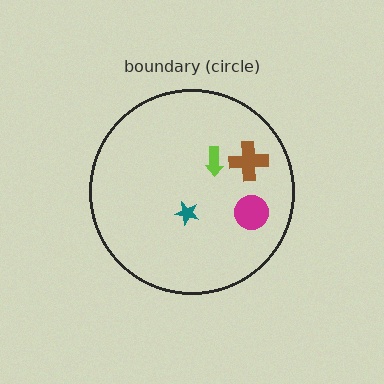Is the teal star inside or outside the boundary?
Inside.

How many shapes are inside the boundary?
4 inside, 0 outside.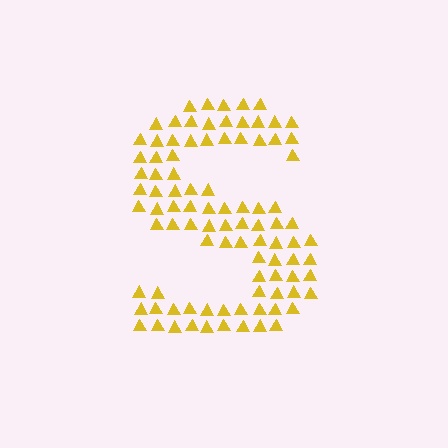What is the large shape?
The large shape is the letter S.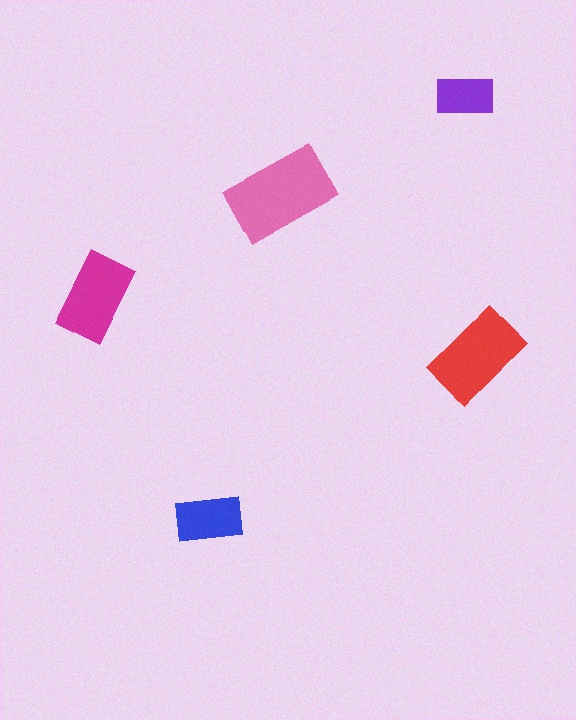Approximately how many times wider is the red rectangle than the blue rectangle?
About 1.5 times wider.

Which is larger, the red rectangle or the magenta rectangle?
The red one.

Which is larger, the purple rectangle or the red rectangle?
The red one.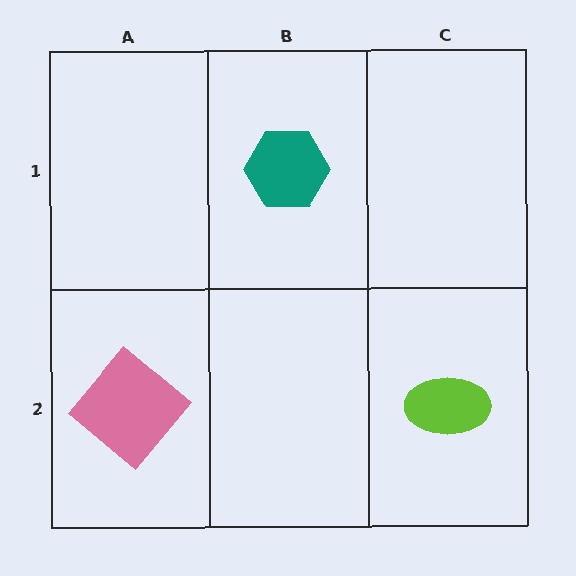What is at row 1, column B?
A teal hexagon.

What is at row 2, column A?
A pink diamond.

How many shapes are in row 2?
2 shapes.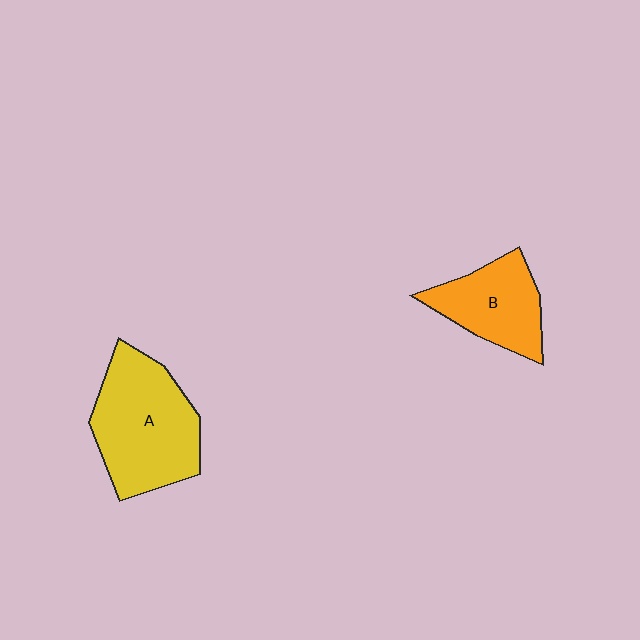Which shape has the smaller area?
Shape B (orange).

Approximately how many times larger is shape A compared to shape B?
Approximately 1.6 times.